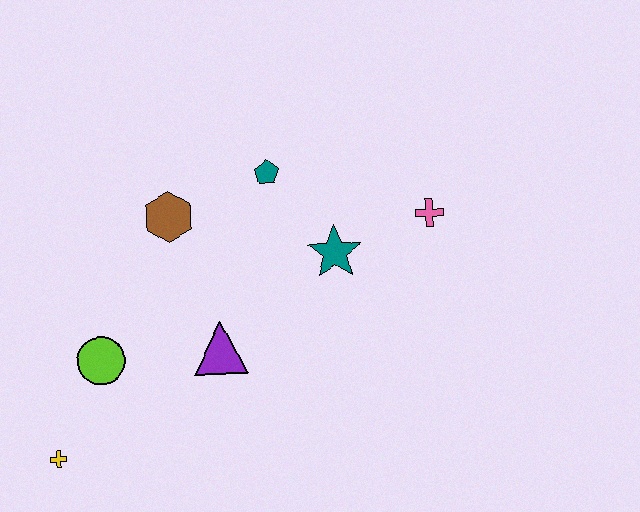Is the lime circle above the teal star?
No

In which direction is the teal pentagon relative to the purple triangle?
The teal pentagon is above the purple triangle.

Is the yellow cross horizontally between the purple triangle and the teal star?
No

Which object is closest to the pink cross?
The teal star is closest to the pink cross.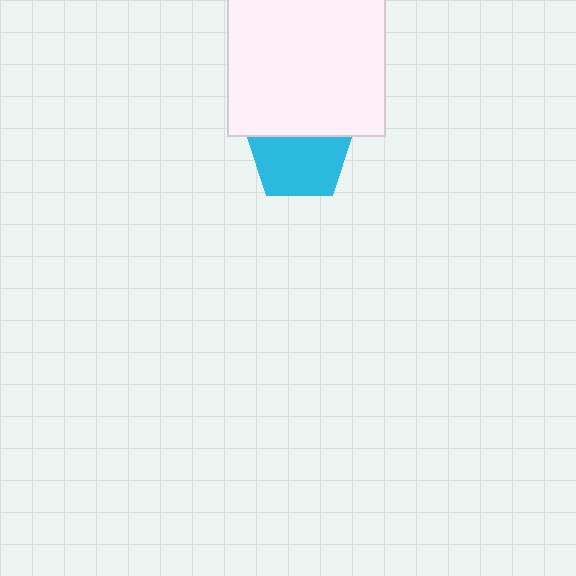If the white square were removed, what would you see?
You would see the complete cyan pentagon.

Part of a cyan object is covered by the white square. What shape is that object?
It is a pentagon.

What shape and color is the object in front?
The object in front is a white square.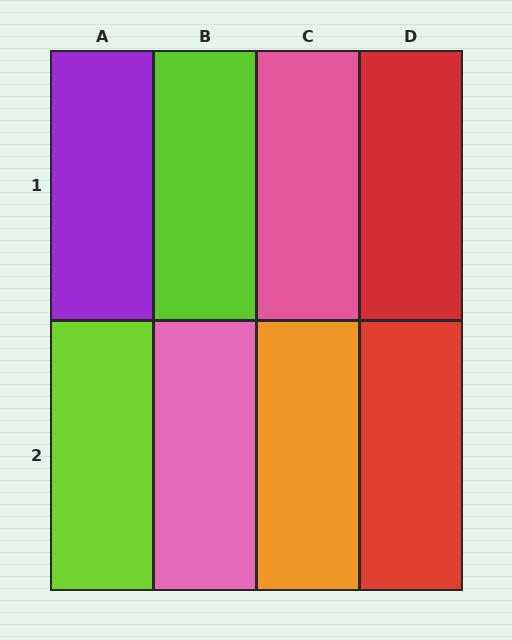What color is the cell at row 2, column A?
Lime.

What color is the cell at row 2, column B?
Pink.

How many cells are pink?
2 cells are pink.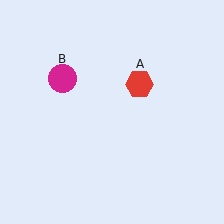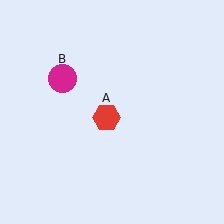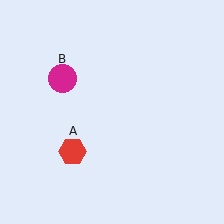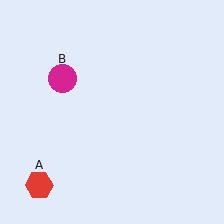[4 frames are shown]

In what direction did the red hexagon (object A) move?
The red hexagon (object A) moved down and to the left.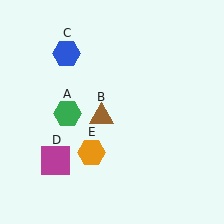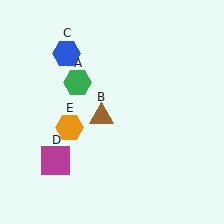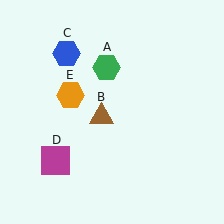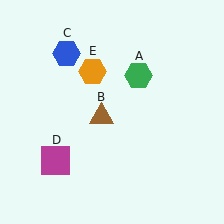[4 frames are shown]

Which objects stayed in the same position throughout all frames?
Brown triangle (object B) and blue hexagon (object C) and magenta square (object D) remained stationary.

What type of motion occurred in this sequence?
The green hexagon (object A), orange hexagon (object E) rotated clockwise around the center of the scene.